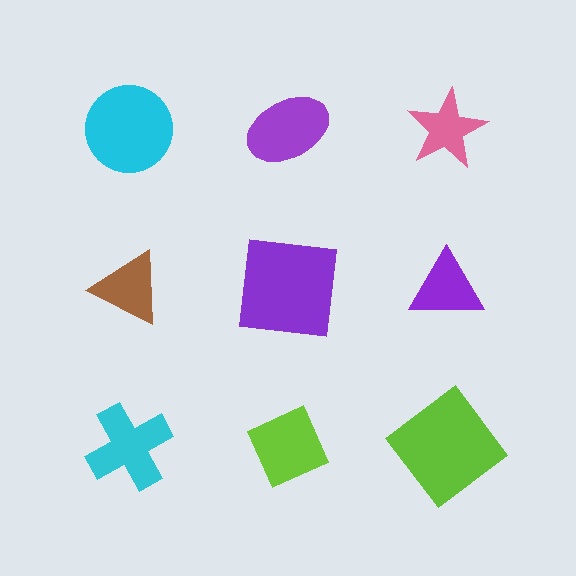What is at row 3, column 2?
A lime diamond.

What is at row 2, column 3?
A purple triangle.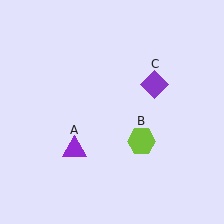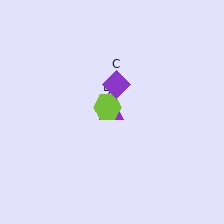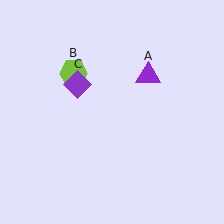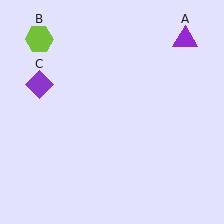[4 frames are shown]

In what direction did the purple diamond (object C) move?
The purple diamond (object C) moved left.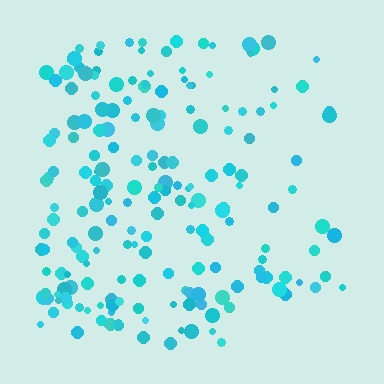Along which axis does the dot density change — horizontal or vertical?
Horizontal.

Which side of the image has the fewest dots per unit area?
The right.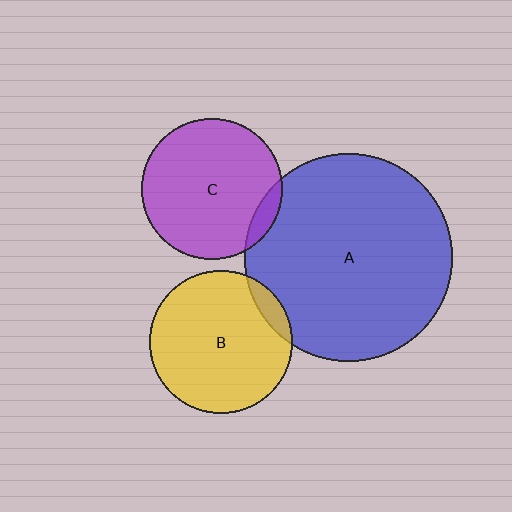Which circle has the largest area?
Circle A (blue).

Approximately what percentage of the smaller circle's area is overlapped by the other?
Approximately 10%.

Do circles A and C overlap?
Yes.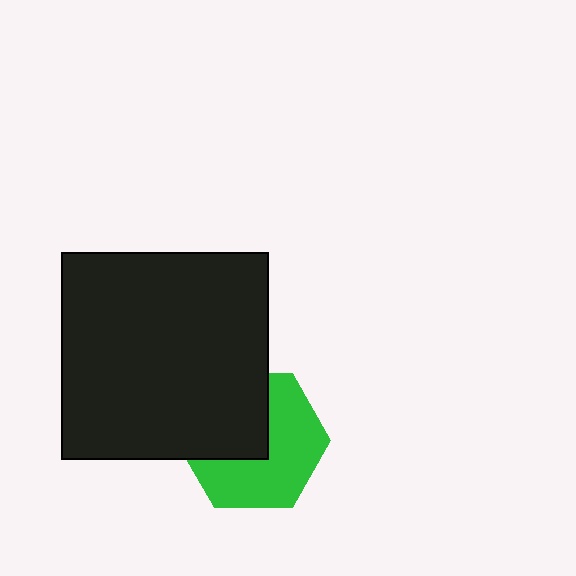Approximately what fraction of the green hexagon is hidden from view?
Roughly 43% of the green hexagon is hidden behind the black square.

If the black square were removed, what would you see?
You would see the complete green hexagon.